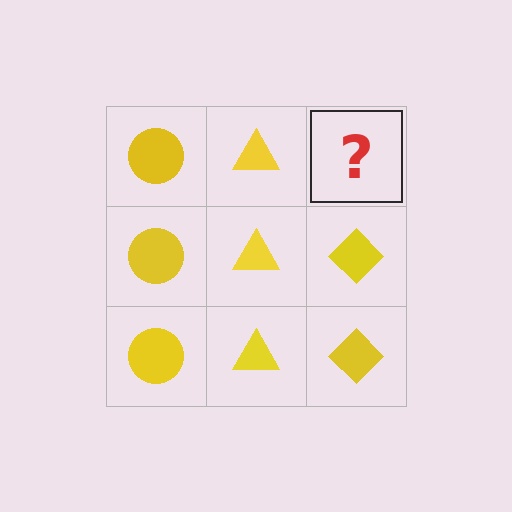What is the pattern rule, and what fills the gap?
The rule is that each column has a consistent shape. The gap should be filled with a yellow diamond.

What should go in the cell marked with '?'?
The missing cell should contain a yellow diamond.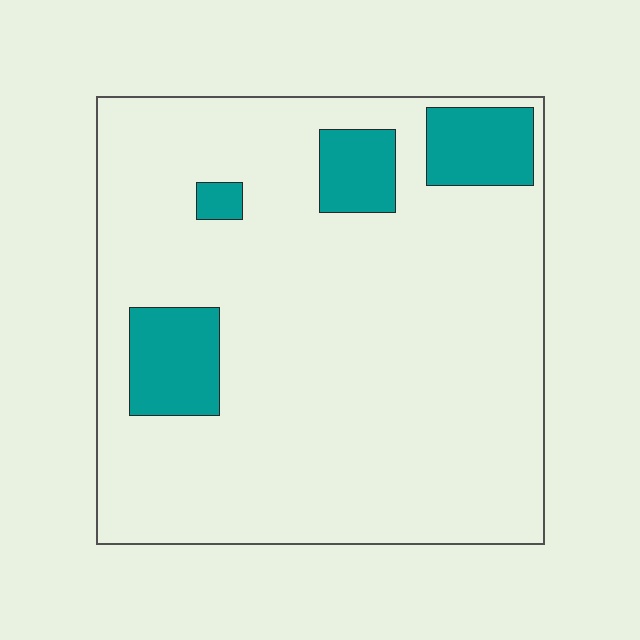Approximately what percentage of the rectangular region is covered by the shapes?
Approximately 15%.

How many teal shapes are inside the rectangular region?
4.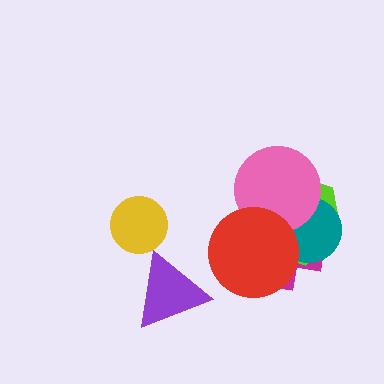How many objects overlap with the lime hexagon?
4 objects overlap with the lime hexagon.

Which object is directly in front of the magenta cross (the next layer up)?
The lime hexagon is directly in front of the magenta cross.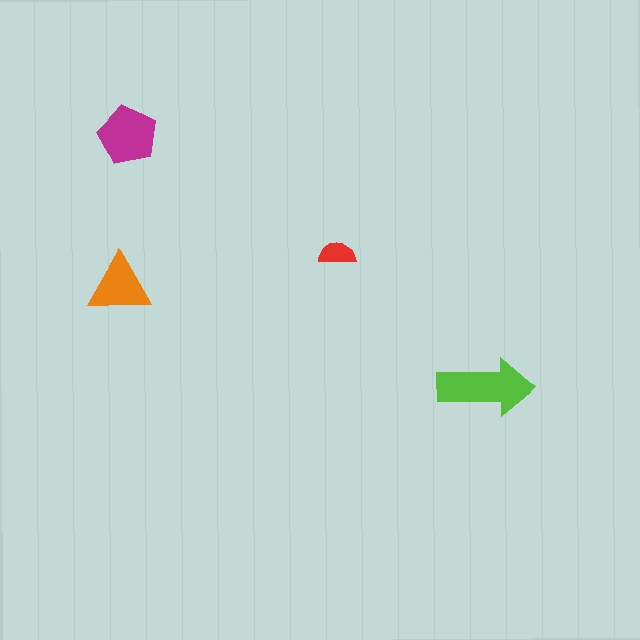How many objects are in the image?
There are 4 objects in the image.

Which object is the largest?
The lime arrow.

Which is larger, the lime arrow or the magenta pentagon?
The lime arrow.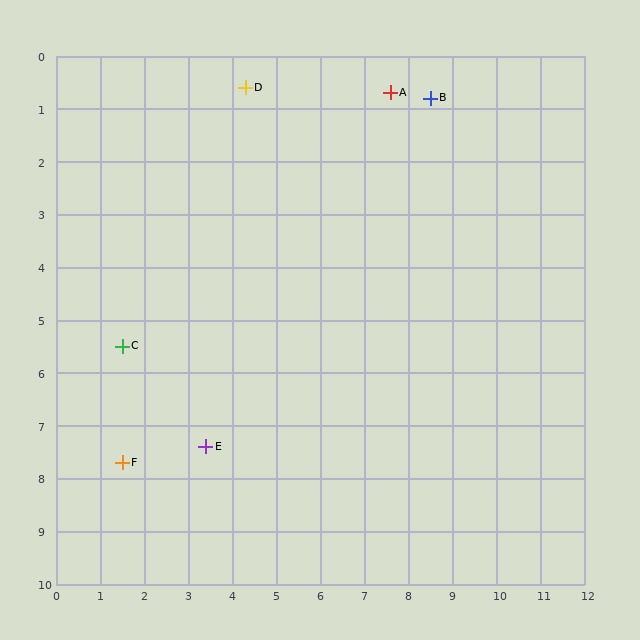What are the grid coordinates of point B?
Point B is at approximately (8.5, 0.8).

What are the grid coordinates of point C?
Point C is at approximately (1.5, 5.5).